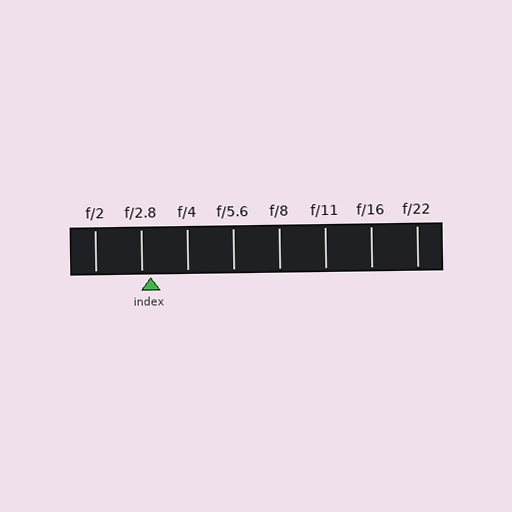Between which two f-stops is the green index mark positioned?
The index mark is between f/2.8 and f/4.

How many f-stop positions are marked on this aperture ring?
There are 8 f-stop positions marked.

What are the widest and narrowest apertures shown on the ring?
The widest aperture shown is f/2 and the narrowest is f/22.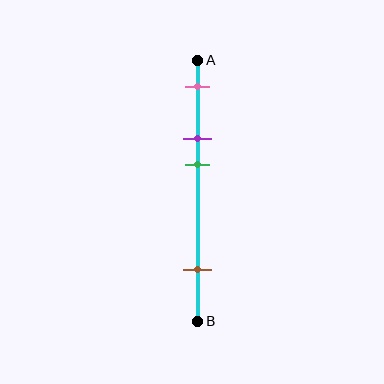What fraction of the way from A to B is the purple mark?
The purple mark is approximately 30% (0.3) of the way from A to B.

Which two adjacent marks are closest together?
The purple and green marks are the closest adjacent pair.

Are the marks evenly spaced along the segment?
No, the marks are not evenly spaced.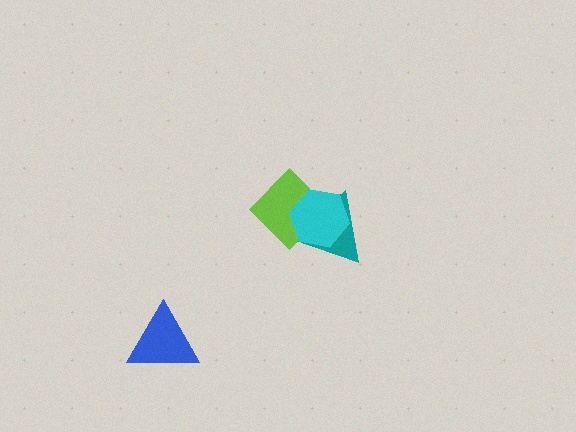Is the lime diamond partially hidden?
Yes, it is partially covered by another shape.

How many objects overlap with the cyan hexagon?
2 objects overlap with the cyan hexagon.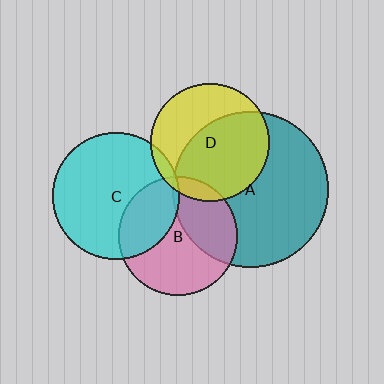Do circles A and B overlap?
Yes.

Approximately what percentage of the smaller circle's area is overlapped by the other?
Approximately 35%.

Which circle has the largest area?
Circle A (teal).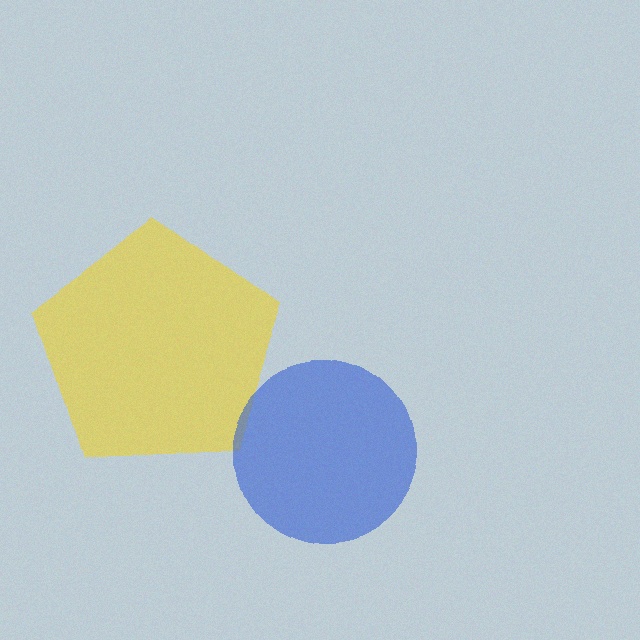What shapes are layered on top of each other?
The layered shapes are: a yellow pentagon, a blue circle.